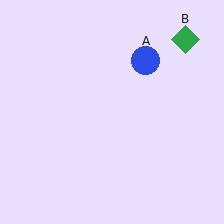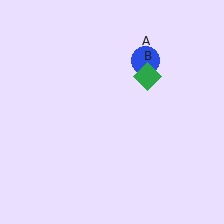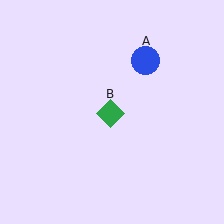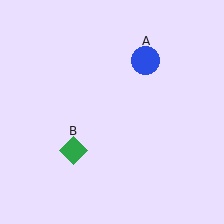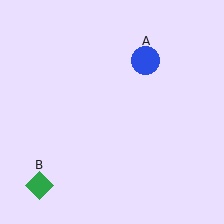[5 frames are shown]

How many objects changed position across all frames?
1 object changed position: green diamond (object B).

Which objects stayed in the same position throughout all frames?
Blue circle (object A) remained stationary.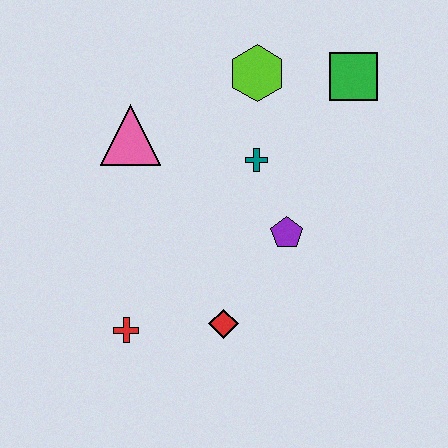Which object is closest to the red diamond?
The red cross is closest to the red diamond.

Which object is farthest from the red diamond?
The green square is farthest from the red diamond.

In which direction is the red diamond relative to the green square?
The red diamond is below the green square.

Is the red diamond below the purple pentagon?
Yes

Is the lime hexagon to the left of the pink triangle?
No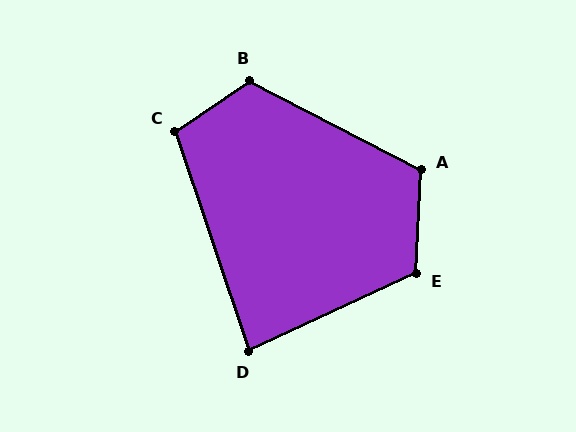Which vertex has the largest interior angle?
B, at approximately 118 degrees.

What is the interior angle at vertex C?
Approximately 106 degrees (obtuse).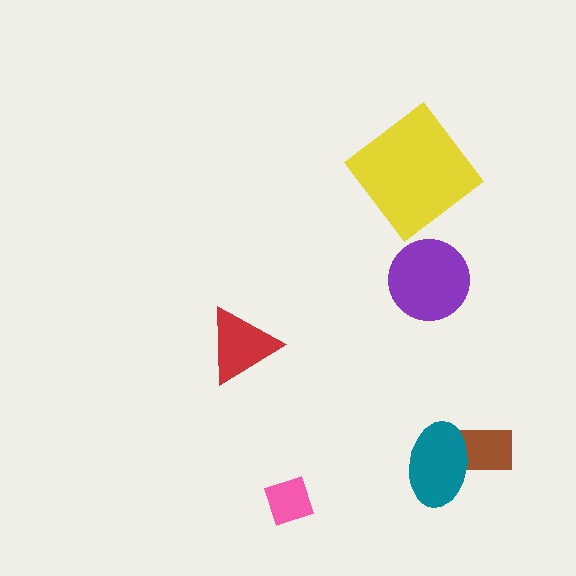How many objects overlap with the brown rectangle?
1 object overlaps with the brown rectangle.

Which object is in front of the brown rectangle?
The teal ellipse is in front of the brown rectangle.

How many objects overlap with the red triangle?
0 objects overlap with the red triangle.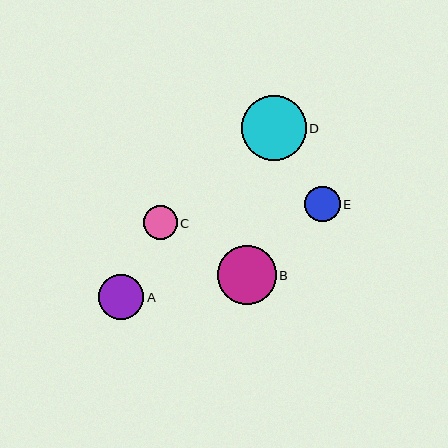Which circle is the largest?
Circle D is the largest with a size of approximately 65 pixels.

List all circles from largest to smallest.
From largest to smallest: D, B, A, E, C.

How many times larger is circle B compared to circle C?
Circle B is approximately 1.7 times the size of circle C.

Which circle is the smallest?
Circle C is the smallest with a size of approximately 34 pixels.